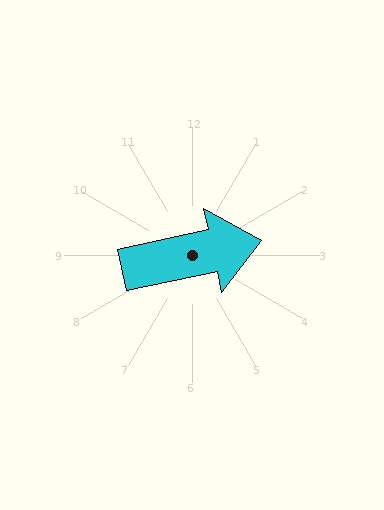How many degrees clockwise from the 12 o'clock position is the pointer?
Approximately 78 degrees.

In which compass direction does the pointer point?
East.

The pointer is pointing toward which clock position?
Roughly 3 o'clock.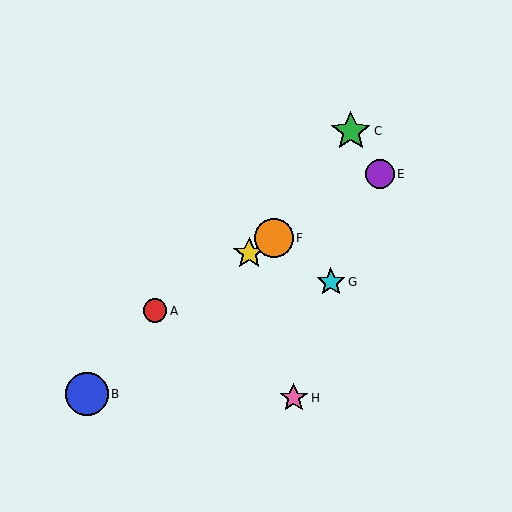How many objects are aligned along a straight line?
4 objects (A, D, E, F) are aligned along a straight line.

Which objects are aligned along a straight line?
Objects A, D, E, F are aligned along a straight line.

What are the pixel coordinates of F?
Object F is at (274, 238).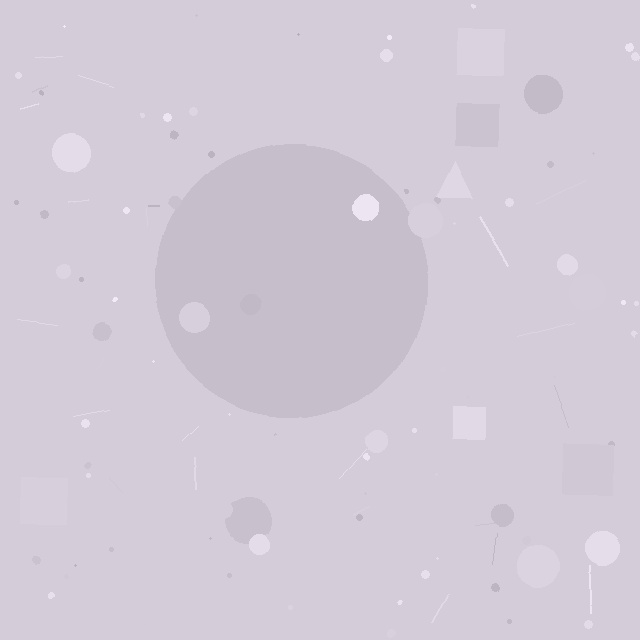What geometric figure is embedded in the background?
A circle is embedded in the background.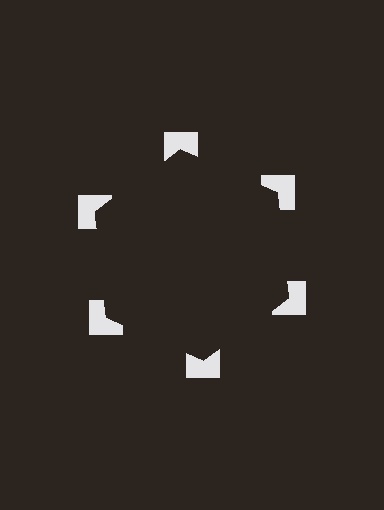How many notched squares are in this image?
There are 6 — one at each vertex of the illusory hexagon.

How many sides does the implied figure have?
6 sides.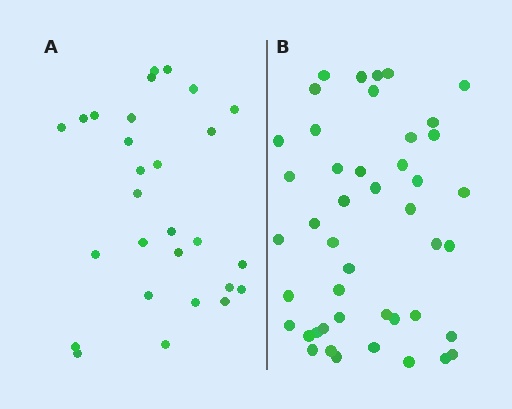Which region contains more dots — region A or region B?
Region B (the right region) has more dots.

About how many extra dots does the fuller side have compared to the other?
Region B has approximately 15 more dots than region A.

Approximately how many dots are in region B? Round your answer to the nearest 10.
About 40 dots. (The exact count is 45, which rounds to 40.)